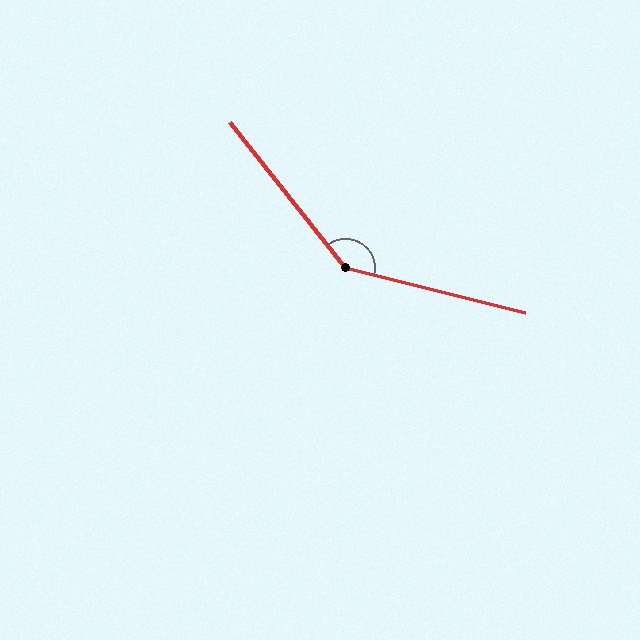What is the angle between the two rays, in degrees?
Approximately 142 degrees.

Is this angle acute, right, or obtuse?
It is obtuse.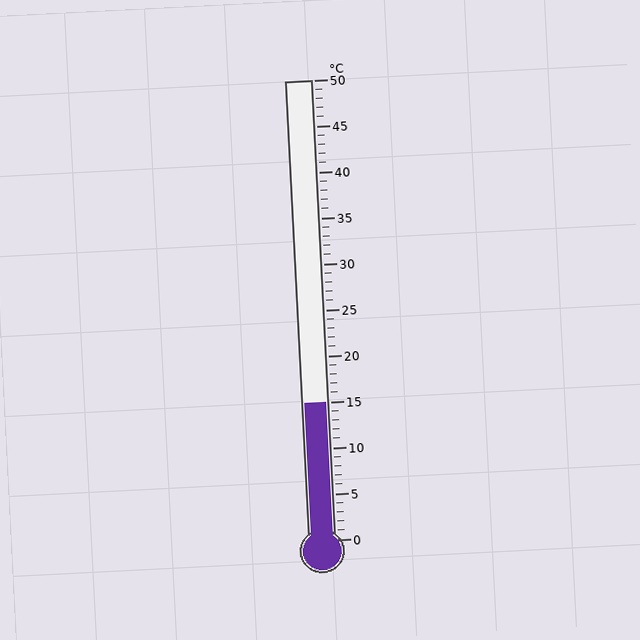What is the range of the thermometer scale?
The thermometer scale ranges from 0°C to 50°C.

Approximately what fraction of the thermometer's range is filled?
The thermometer is filled to approximately 30% of its range.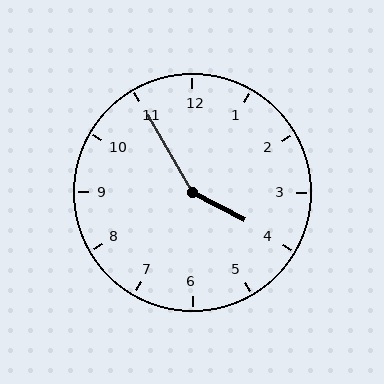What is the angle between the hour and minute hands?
Approximately 148 degrees.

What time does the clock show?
3:55.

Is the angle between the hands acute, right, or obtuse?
It is obtuse.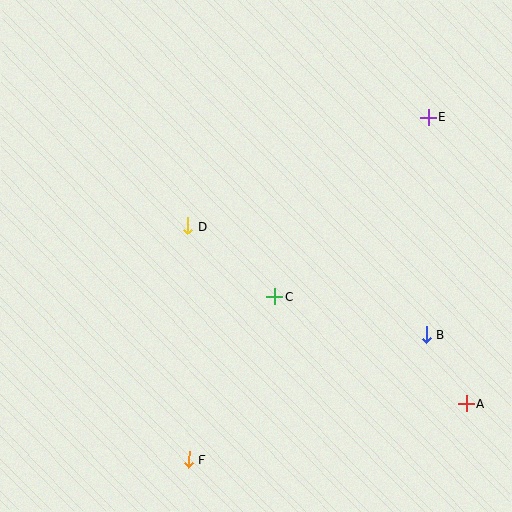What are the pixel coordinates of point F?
Point F is at (189, 459).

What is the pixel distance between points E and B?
The distance between E and B is 217 pixels.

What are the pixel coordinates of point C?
Point C is at (274, 297).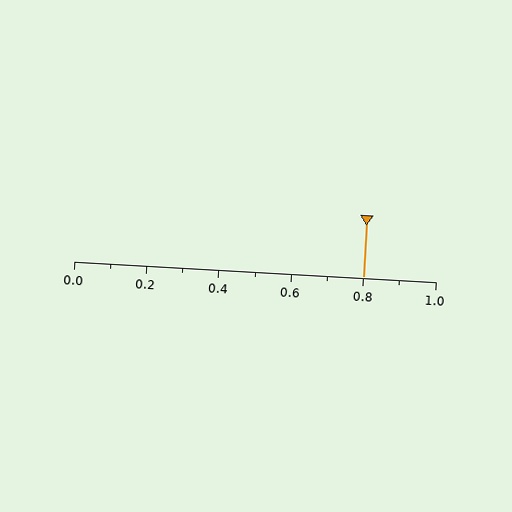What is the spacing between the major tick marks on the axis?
The major ticks are spaced 0.2 apart.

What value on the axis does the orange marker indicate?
The marker indicates approximately 0.8.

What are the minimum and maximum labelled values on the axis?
The axis runs from 0.0 to 1.0.